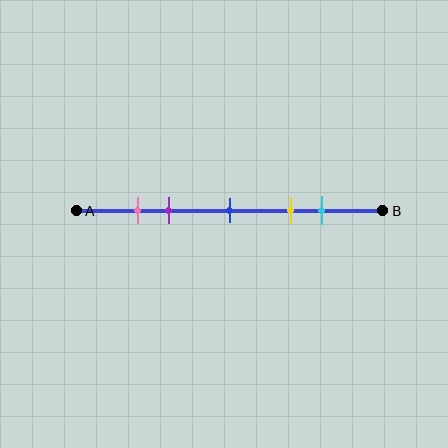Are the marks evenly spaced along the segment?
No, the marks are not evenly spaced.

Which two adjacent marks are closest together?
The pink and purple marks are the closest adjacent pair.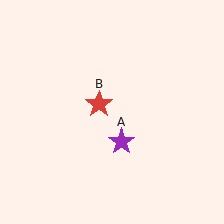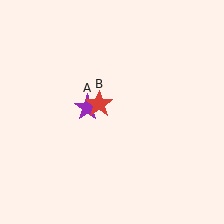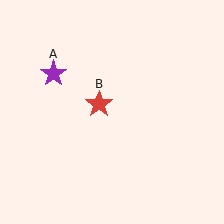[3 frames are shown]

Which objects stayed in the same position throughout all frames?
Red star (object B) remained stationary.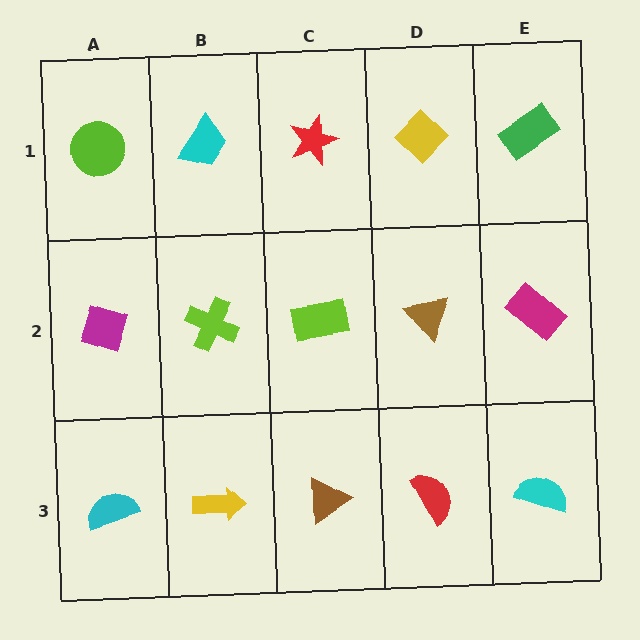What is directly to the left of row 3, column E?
A red semicircle.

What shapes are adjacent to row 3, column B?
A lime cross (row 2, column B), a cyan semicircle (row 3, column A), a brown triangle (row 3, column C).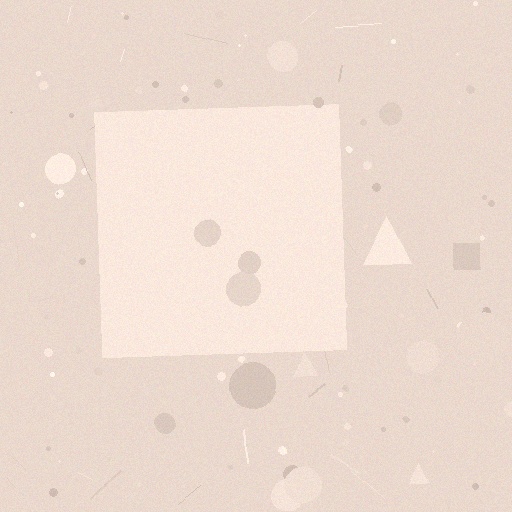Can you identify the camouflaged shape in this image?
The camouflaged shape is a square.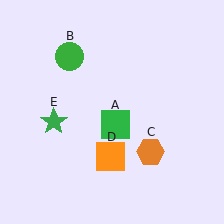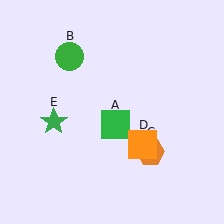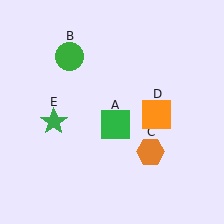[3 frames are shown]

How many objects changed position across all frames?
1 object changed position: orange square (object D).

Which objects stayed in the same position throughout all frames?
Green square (object A) and green circle (object B) and orange hexagon (object C) and green star (object E) remained stationary.